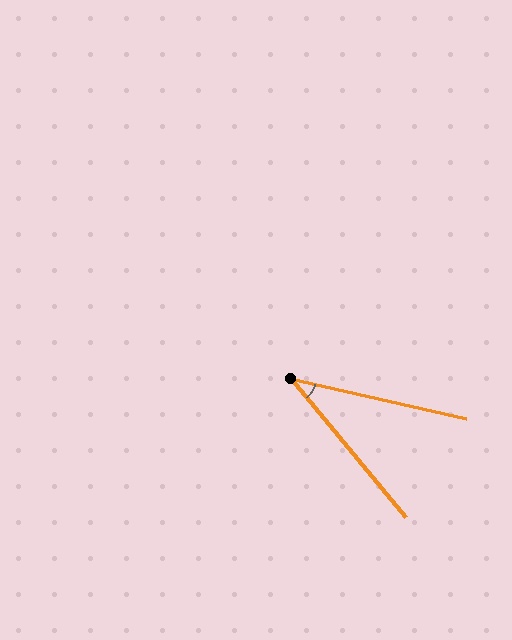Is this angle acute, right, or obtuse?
It is acute.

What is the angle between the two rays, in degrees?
Approximately 37 degrees.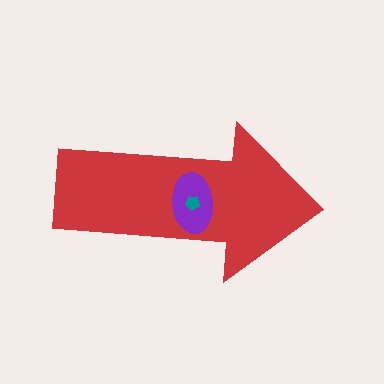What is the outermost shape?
The red arrow.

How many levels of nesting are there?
3.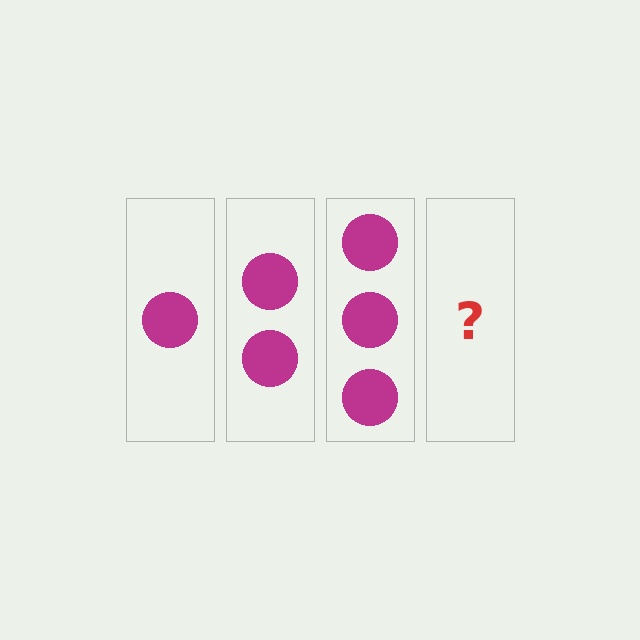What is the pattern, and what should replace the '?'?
The pattern is that each step adds one more circle. The '?' should be 4 circles.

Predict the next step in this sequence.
The next step is 4 circles.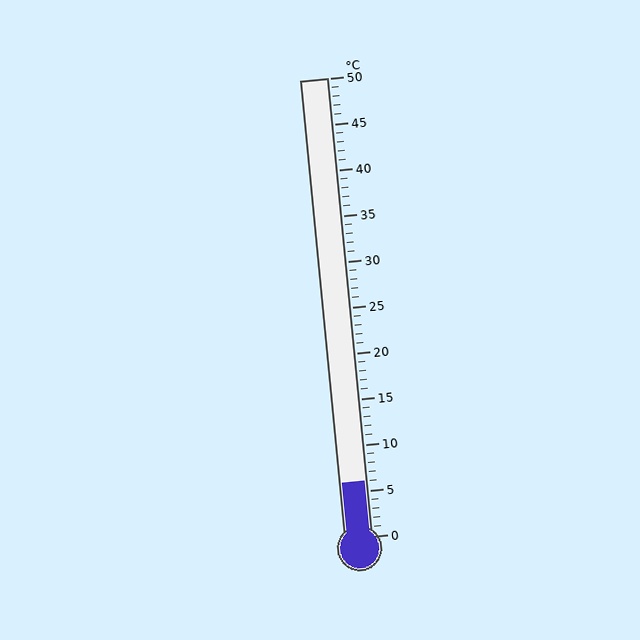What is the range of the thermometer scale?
The thermometer scale ranges from 0°C to 50°C.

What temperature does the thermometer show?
The thermometer shows approximately 6°C.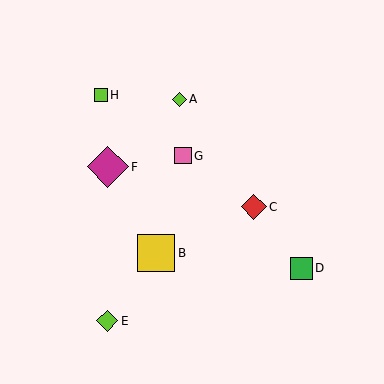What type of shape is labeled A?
Shape A is a lime diamond.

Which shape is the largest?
The magenta diamond (labeled F) is the largest.